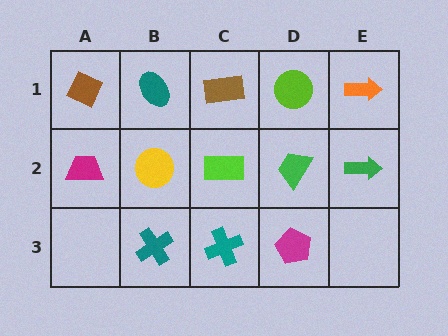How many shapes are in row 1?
5 shapes.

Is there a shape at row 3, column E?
No, that cell is empty.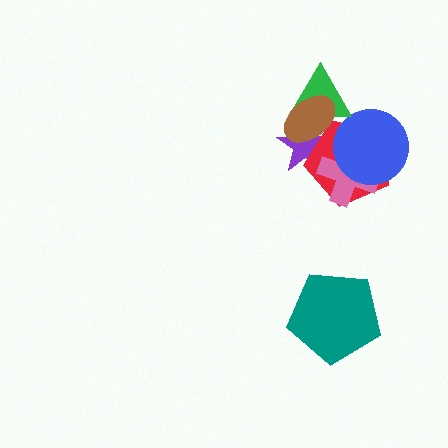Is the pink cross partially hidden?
Yes, it is partially covered by another shape.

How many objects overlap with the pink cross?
3 objects overlap with the pink cross.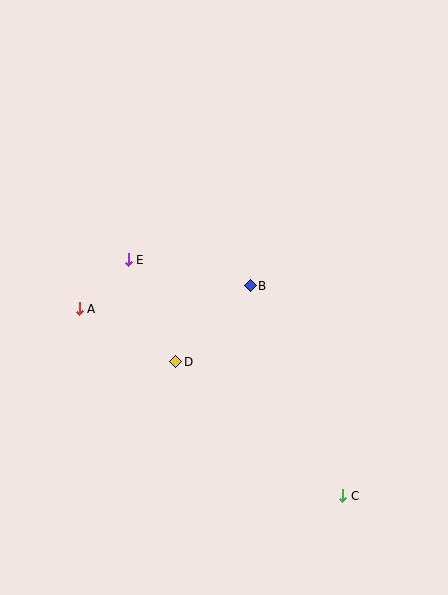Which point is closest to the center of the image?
Point B at (250, 286) is closest to the center.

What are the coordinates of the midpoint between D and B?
The midpoint between D and B is at (213, 324).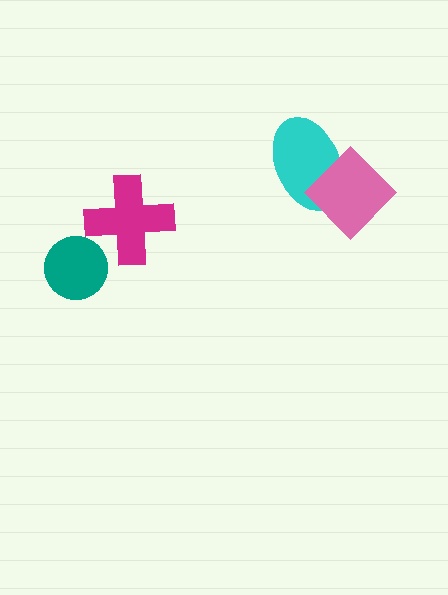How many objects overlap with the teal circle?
0 objects overlap with the teal circle.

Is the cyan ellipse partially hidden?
Yes, it is partially covered by another shape.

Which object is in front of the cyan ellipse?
The pink diamond is in front of the cyan ellipse.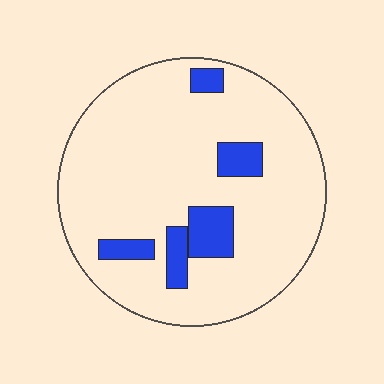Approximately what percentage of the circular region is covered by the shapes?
Approximately 15%.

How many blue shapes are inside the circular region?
5.